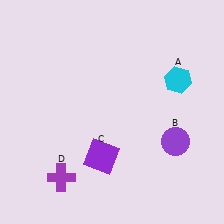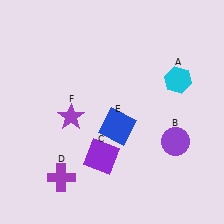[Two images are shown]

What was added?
A blue square (E), a purple star (F) were added in Image 2.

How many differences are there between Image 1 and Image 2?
There are 2 differences between the two images.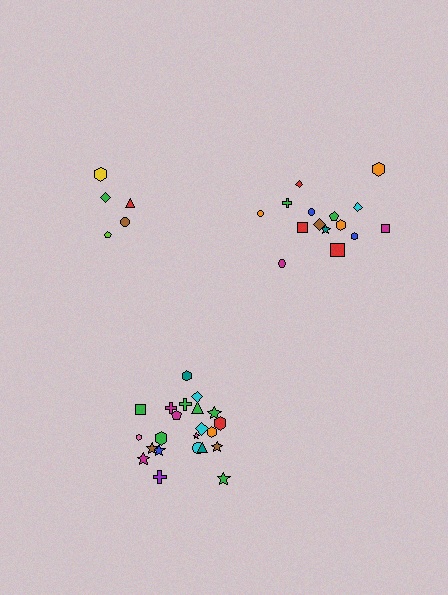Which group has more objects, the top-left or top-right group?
The top-right group.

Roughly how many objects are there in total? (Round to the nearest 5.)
Roughly 40 objects in total.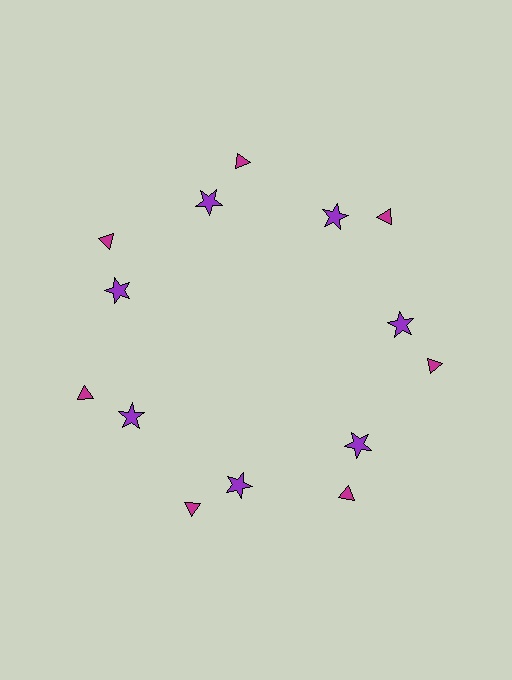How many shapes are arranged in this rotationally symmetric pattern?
There are 14 shapes, arranged in 7 groups of 2.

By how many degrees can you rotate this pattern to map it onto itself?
The pattern maps onto itself every 51 degrees of rotation.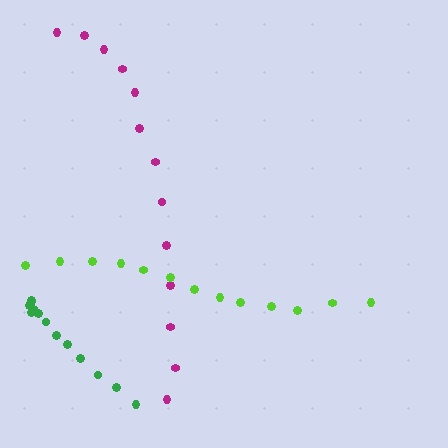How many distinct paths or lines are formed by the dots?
There are 3 distinct paths.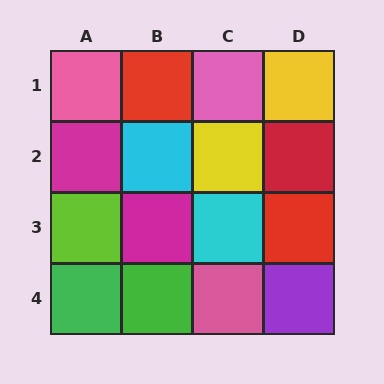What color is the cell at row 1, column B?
Red.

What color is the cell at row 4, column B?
Green.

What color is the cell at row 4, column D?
Purple.